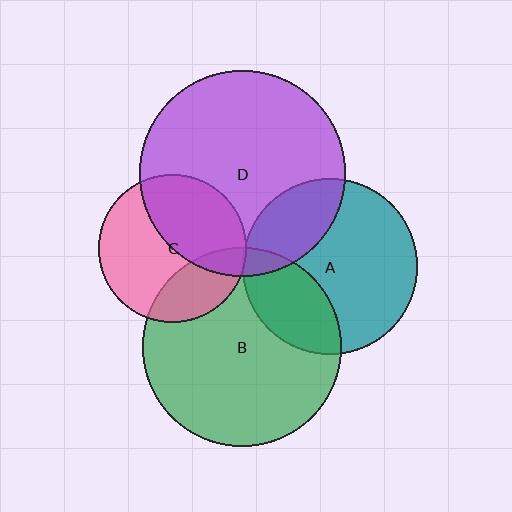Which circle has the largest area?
Circle D (purple).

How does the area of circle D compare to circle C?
Approximately 2.0 times.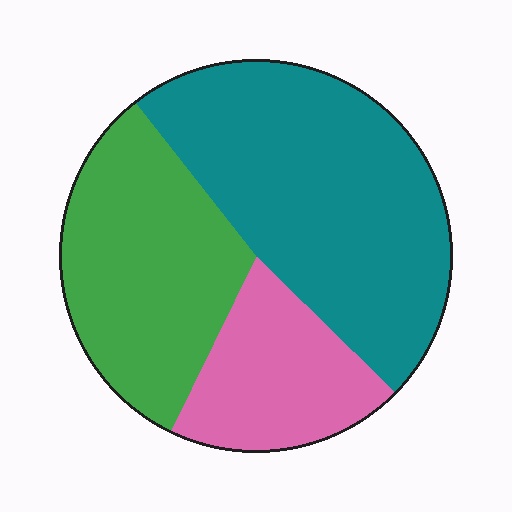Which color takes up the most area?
Teal, at roughly 50%.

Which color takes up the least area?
Pink, at roughly 20%.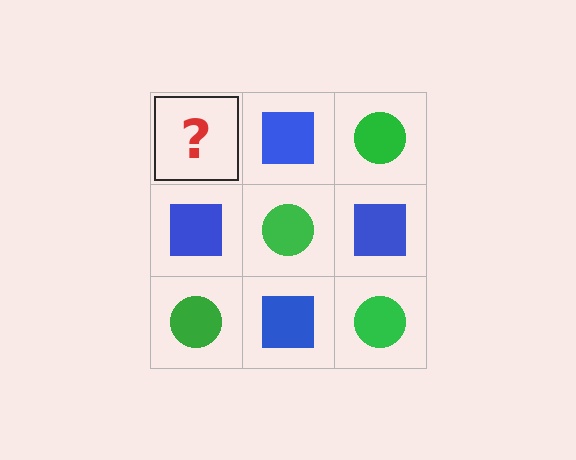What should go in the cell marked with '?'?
The missing cell should contain a green circle.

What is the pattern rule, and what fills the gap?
The rule is that it alternates green circle and blue square in a checkerboard pattern. The gap should be filled with a green circle.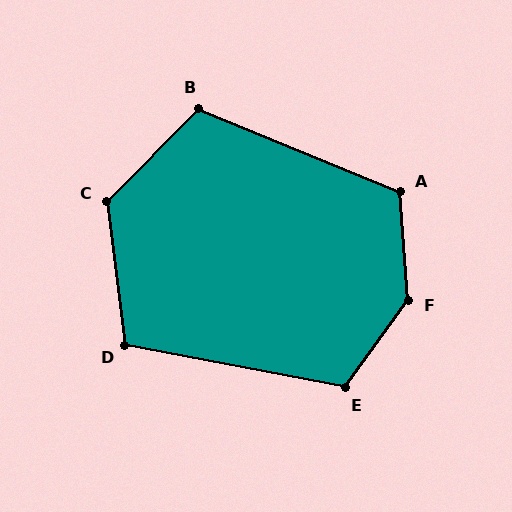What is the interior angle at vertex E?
Approximately 115 degrees (obtuse).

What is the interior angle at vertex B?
Approximately 112 degrees (obtuse).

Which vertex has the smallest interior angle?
D, at approximately 108 degrees.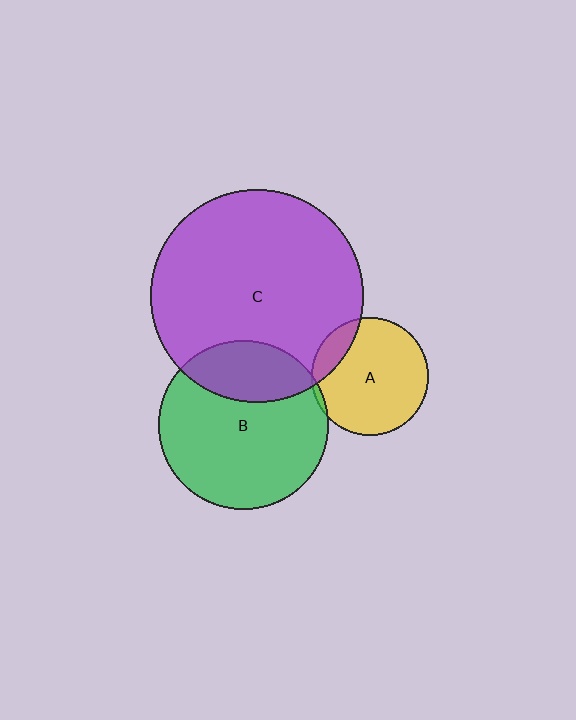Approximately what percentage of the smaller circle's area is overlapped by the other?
Approximately 25%.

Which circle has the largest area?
Circle C (purple).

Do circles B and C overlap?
Yes.